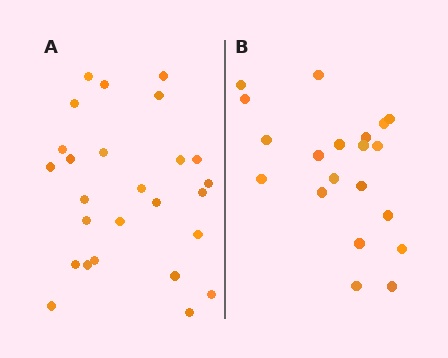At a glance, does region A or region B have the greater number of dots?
Region A (the left region) has more dots.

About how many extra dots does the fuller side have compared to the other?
Region A has about 6 more dots than region B.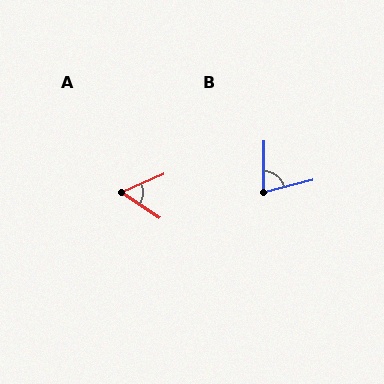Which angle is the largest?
B, at approximately 75 degrees.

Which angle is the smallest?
A, at approximately 57 degrees.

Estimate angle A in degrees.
Approximately 57 degrees.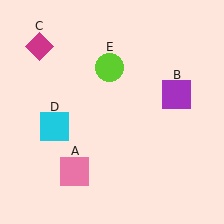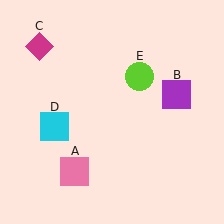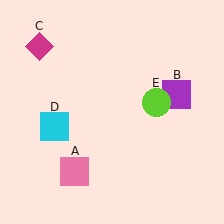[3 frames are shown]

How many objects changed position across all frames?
1 object changed position: lime circle (object E).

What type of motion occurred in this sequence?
The lime circle (object E) rotated clockwise around the center of the scene.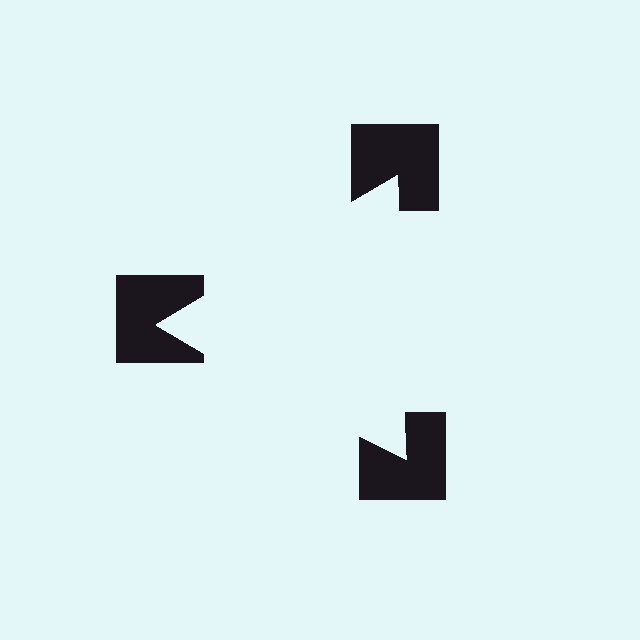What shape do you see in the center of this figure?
An illusory triangle — its edges are inferred from the aligned wedge cuts in the notched squares, not physically drawn.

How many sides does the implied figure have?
3 sides.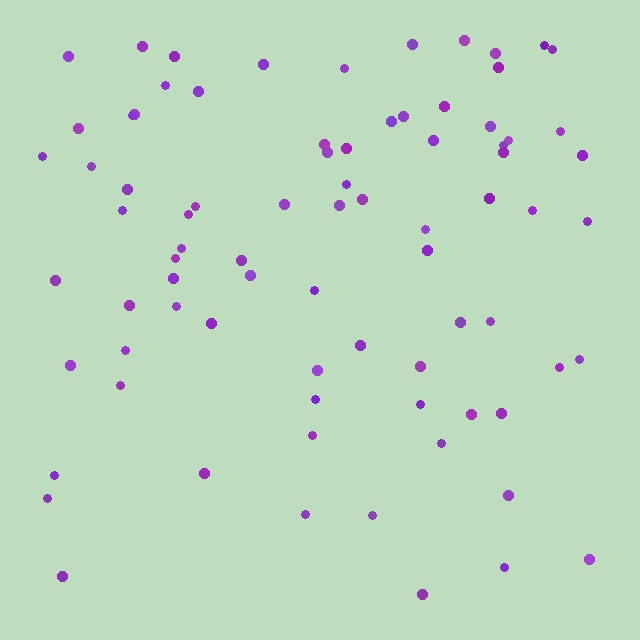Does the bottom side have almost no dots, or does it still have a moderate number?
Still a moderate number, just noticeably fewer than the top.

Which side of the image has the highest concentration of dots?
The top.